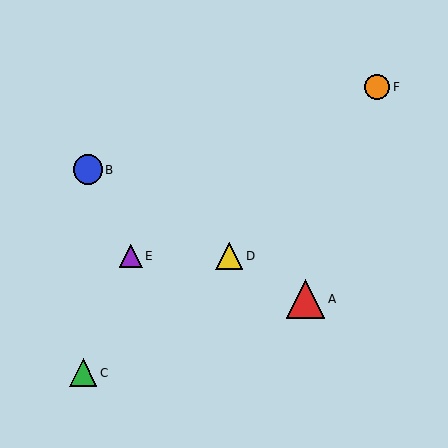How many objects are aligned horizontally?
2 objects (D, E) are aligned horizontally.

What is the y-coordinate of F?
Object F is at y≈87.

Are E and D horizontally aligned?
Yes, both are at y≈256.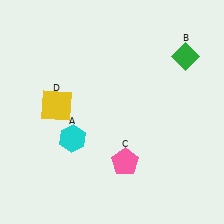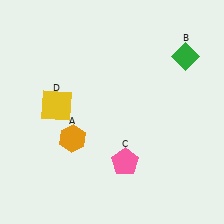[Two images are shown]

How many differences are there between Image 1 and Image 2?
There is 1 difference between the two images.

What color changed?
The hexagon (A) changed from cyan in Image 1 to orange in Image 2.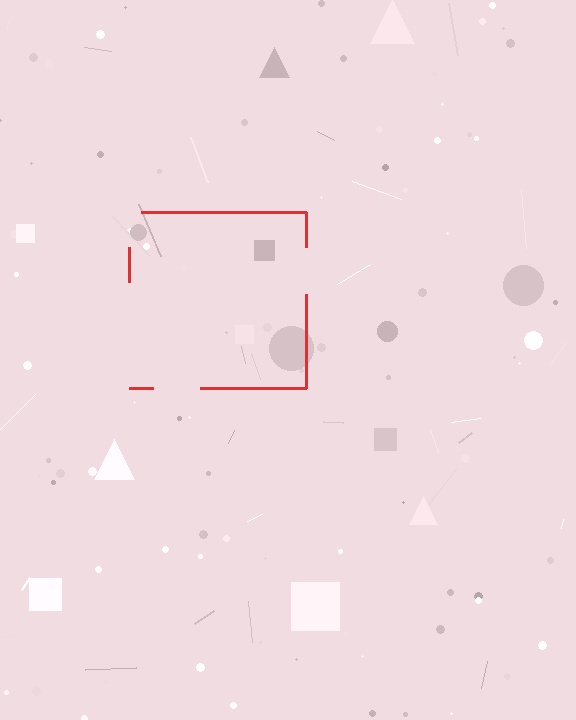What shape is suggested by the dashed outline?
The dashed outline suggests a square.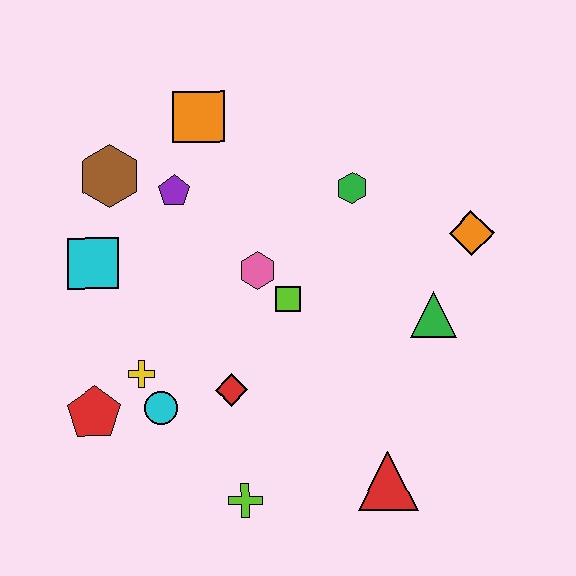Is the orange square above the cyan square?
Yes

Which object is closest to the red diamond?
The cyan circle is closest to the red diamond.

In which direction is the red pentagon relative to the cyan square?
The red pentagon is below the cyan square.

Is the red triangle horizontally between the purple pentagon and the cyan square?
No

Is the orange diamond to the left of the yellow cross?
No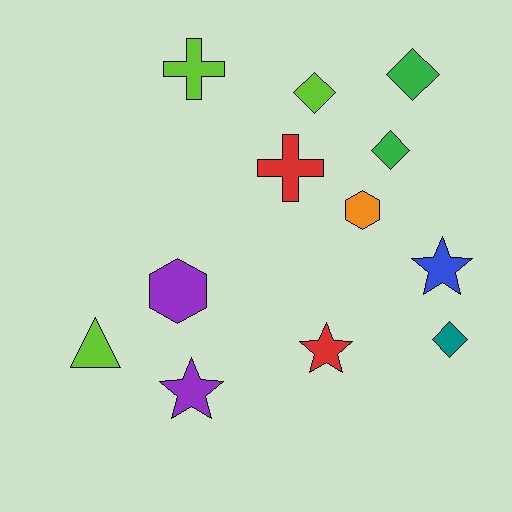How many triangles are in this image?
There is 1 triangle.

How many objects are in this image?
There are 12 objects.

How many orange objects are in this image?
There is 1 orange object.